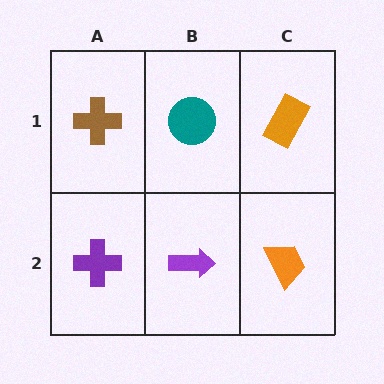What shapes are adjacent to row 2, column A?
A brown cross (row 1, column A), a purple arrow (row 2, column B).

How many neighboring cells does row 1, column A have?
2.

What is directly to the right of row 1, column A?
A teal circle.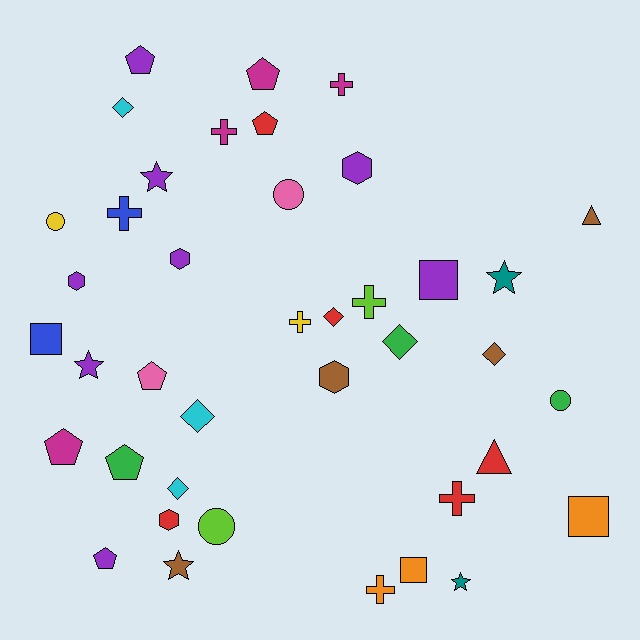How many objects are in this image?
There are 40 objects.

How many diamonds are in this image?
There are 6 diamonds.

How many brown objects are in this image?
There are 4 brown objects.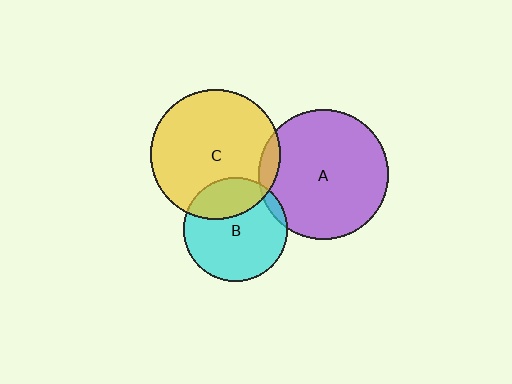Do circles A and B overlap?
Yes.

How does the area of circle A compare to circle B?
Approximately 1.6 times.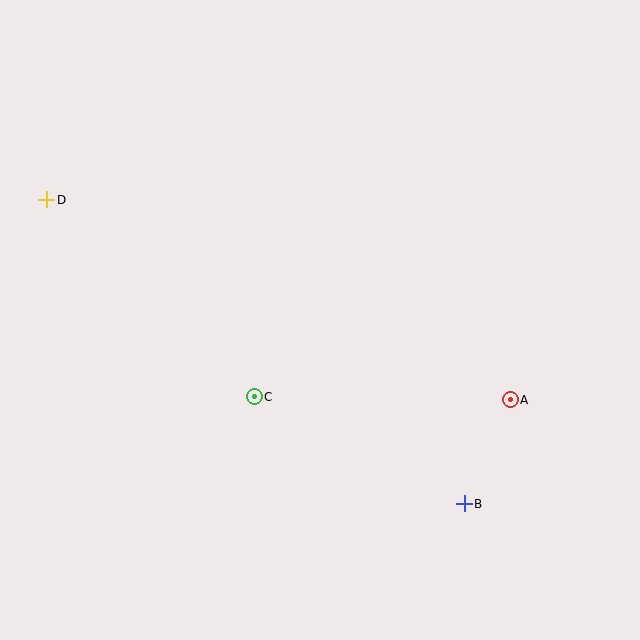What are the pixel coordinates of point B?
Point B is at (464, 504).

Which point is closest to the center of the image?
Point C at (254, 397) is closest to the center.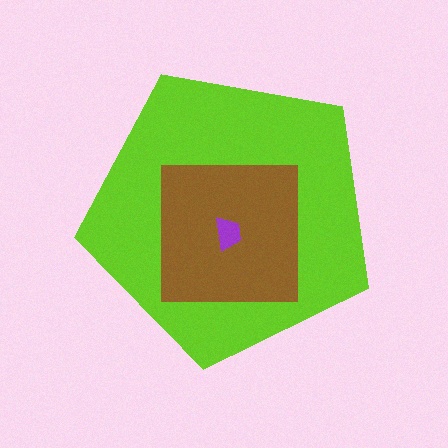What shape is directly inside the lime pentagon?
The brown square.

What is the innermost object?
The purple trapezoid.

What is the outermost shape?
The lime pentagon.